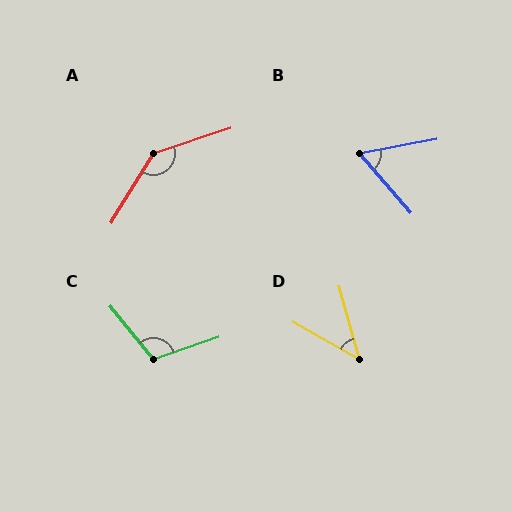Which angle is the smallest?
D, at approximately 45 degrees.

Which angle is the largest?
A, at approximately 140 degrees.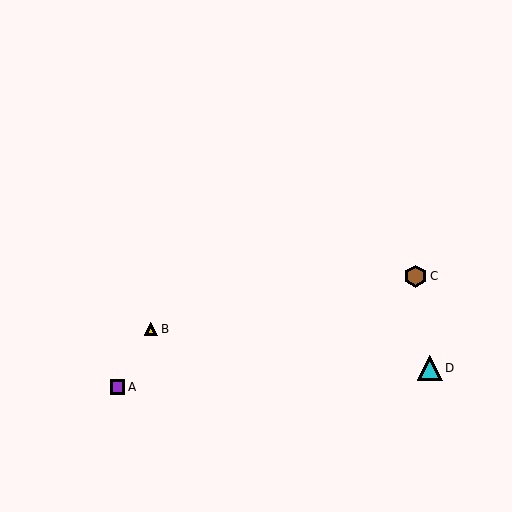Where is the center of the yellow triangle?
The center of the yellow triangle is at (151, 329).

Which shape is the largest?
The cyan triangle (labeled D) is the largest.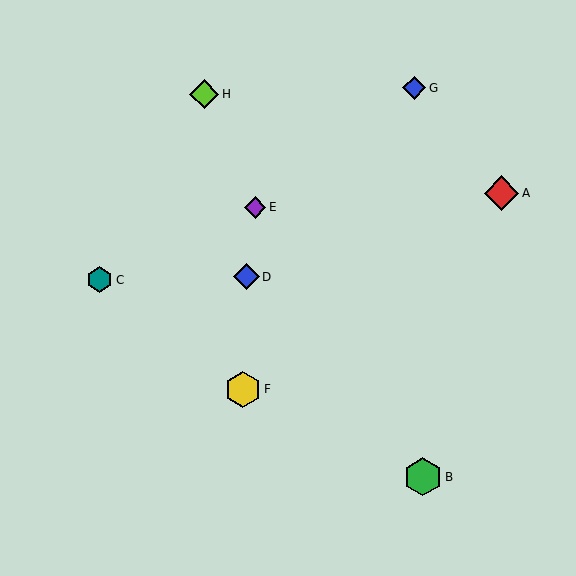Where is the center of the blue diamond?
The center of the blue diamond is at (414, 88).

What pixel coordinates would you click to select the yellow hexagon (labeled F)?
Click at (243, 389) to select the yellow hexagon F.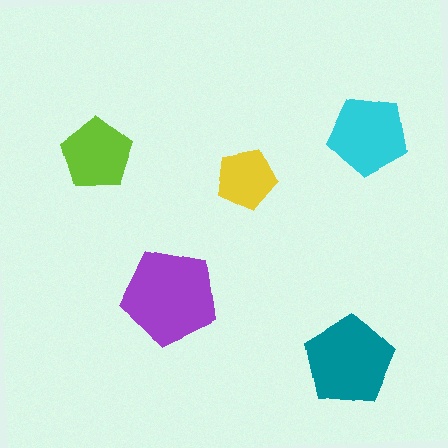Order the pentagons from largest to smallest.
the purple one, the teal one, the cyan one, the lime one, the yellow one.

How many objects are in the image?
There are 5 objects in the image.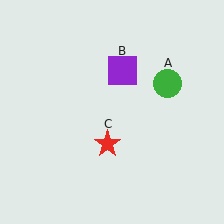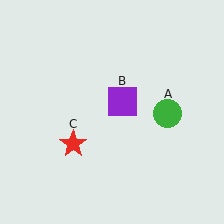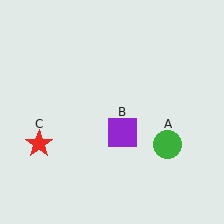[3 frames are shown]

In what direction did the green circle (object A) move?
The green circle (object A) moved down.